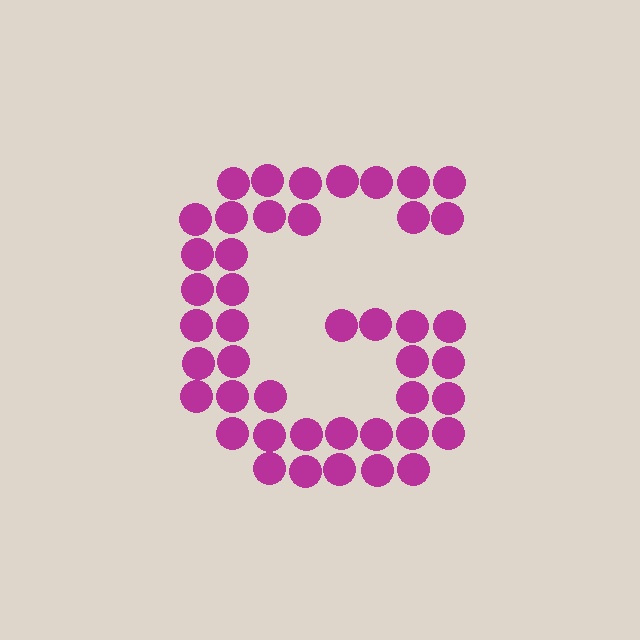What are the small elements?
The small elements are circles.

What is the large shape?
The large shape is the letter G.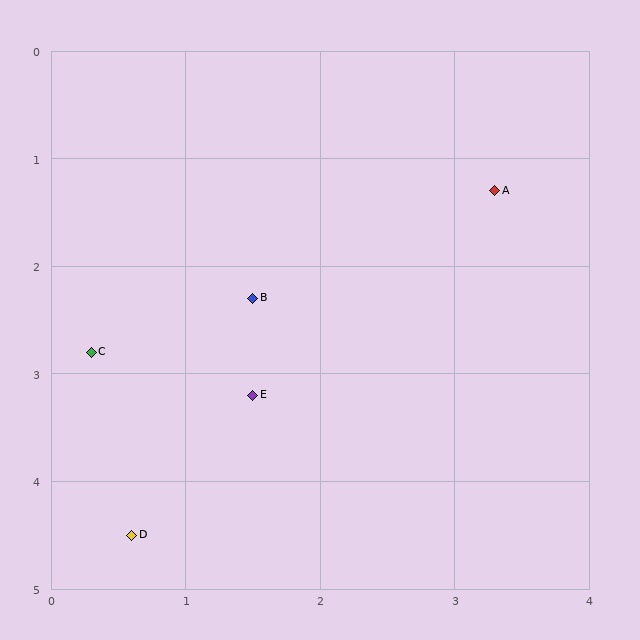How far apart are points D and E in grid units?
Points D and E are about 1.6 grid units apart.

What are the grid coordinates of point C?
Point C is at approximately (0.3, 2.8).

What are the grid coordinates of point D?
Point D is at approximately (0.6, 4.5).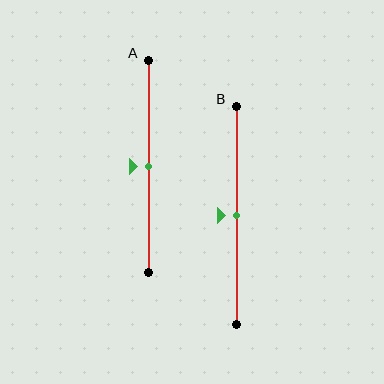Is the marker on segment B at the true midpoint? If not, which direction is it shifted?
Yes, the marker on segment B is at the true midpoint.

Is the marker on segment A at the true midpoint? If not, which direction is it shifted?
Yes, the marker on segment A is at the true midpoint.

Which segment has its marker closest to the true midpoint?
Segment A has its marker closest to the true midpoint.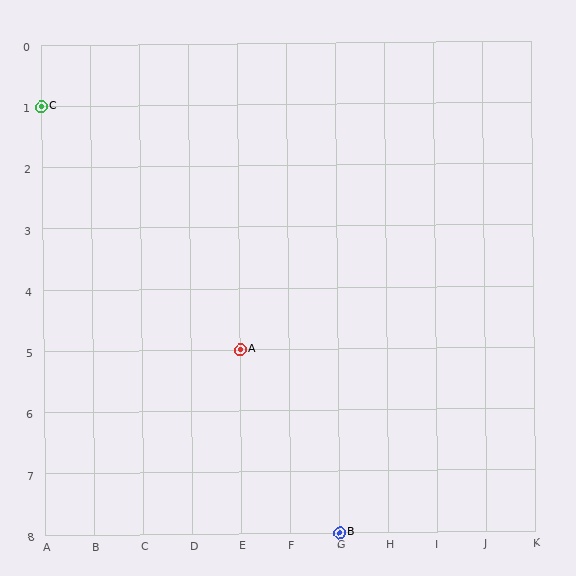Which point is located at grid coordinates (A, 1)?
Point C is at (A, 1).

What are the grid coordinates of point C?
Point C is at grid coordinates (A, 1).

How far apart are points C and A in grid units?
Points C and A are 4 columns and 4 rows apart (about 5.7 grid units diagonally).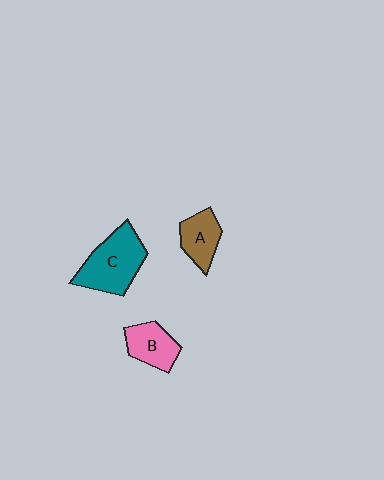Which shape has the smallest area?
Shape A (brown).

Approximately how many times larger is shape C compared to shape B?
Approximately 1.7 times.